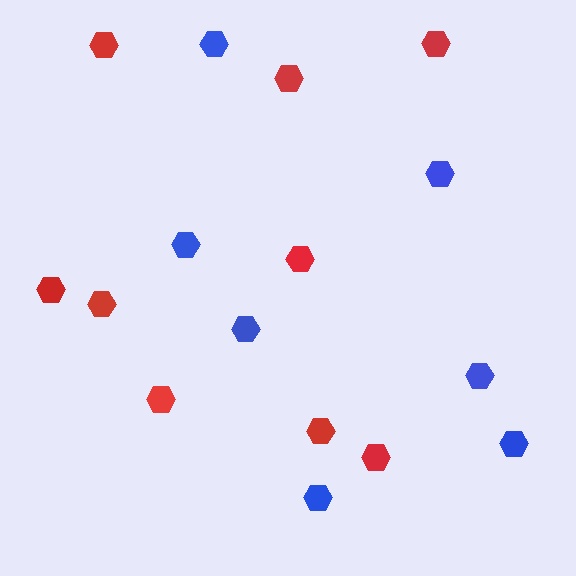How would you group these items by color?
There are 2 groups: one group of blue hexagons (7) and one group of red hexagons (9).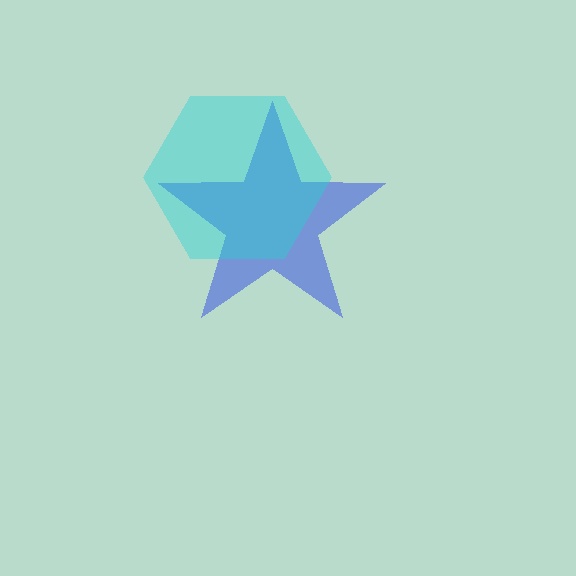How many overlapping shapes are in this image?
There are 2 overlapping shapes in the image.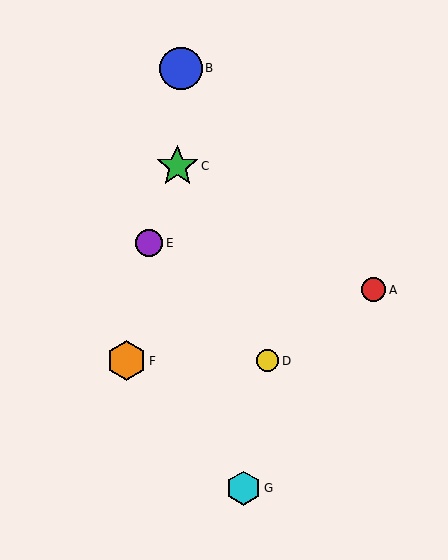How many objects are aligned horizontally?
2 objects (D, F) are aligned horizontally.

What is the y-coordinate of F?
Object F is at y≈361.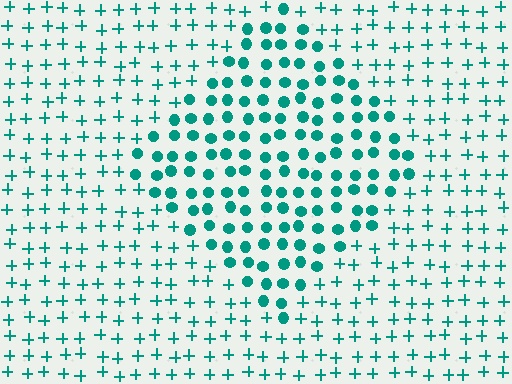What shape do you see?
I see a diamond.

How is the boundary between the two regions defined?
The boundary is defined by a change in element shape: circles inside vs. plus signs outside. All elements share the same color and spacing.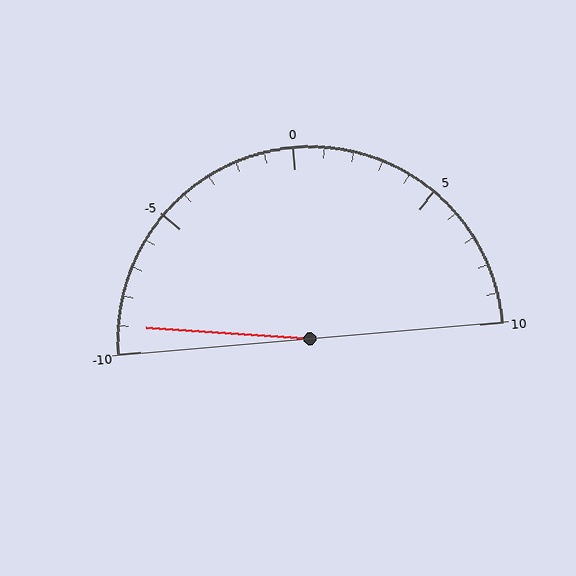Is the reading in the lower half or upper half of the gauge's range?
The reading is in the lower half of the range (-10 to 10).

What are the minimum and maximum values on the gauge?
The gauge ranges from -10 to 10.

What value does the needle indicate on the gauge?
The needle indicates approximately -9.